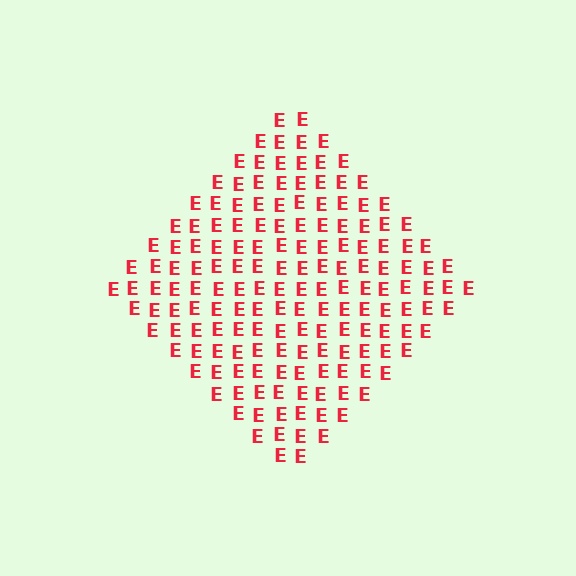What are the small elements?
The small elements are letter E's.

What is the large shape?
The large shape is a diamond.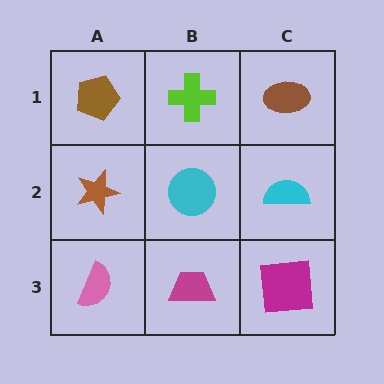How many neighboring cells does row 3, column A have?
2.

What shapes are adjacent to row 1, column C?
A cyan semicircle (row 2, column C), a lime cross (row 1, column B).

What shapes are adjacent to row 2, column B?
A lime cross (row 1, column B), a magenta trapezoid (row 3, column B), a brown star (row 2, column A), a cyan semicircle (row 2, column C).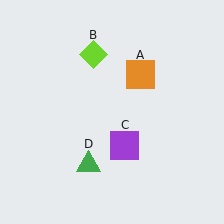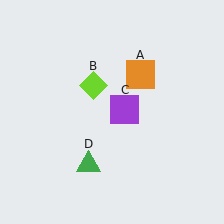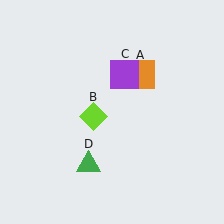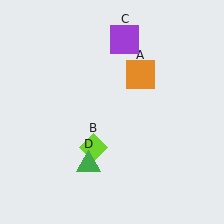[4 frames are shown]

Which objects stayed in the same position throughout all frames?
Orange square (object A) and green triangle (object D) remained stationary.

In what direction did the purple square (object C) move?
The purple square (object C) moved up.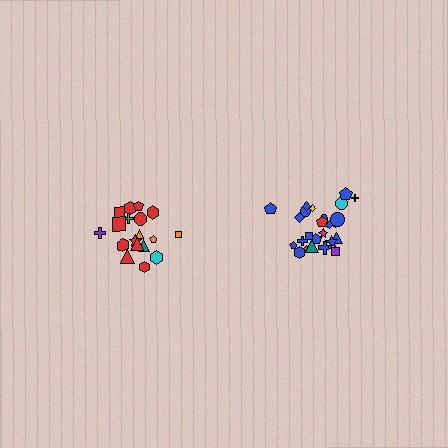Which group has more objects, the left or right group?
The right group.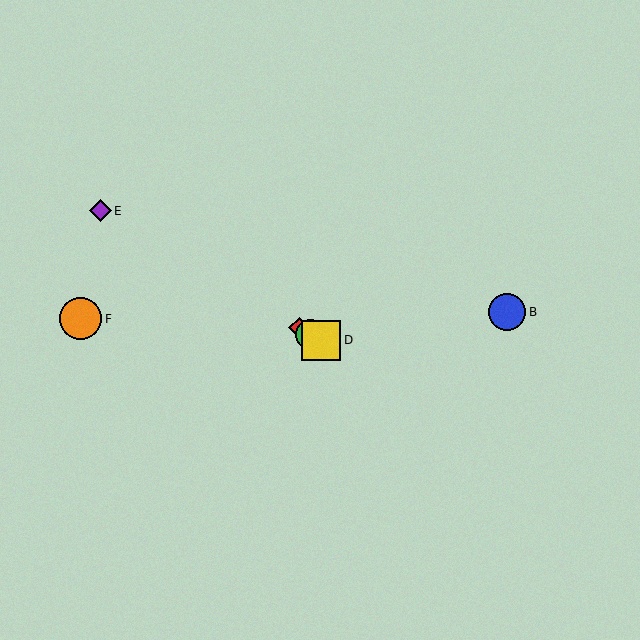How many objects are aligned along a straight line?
4 objects (A, C, D, E) are aligned along a straight line.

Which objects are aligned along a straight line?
Objects A, C, D, E are aligned along a straight line.